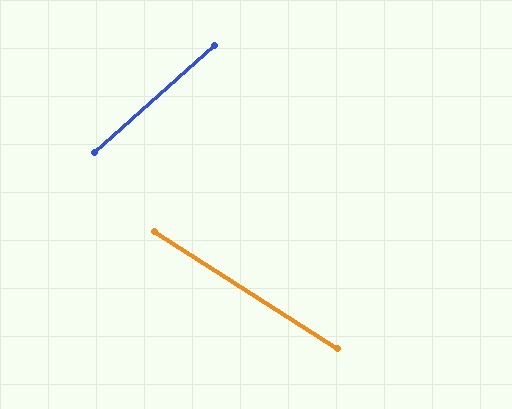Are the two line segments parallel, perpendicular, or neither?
Neither parallel nor perpendicular — they differ by about 74°.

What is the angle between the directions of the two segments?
Approximately 74 degrees.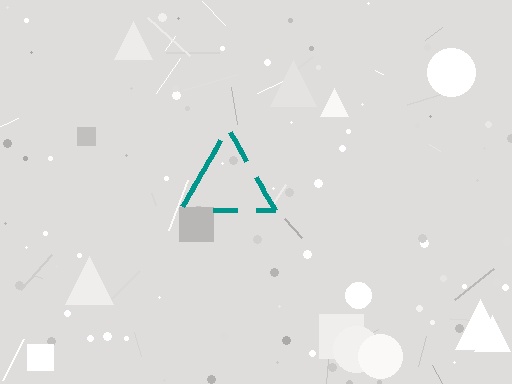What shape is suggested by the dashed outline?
The dashed outline suggests a triangle.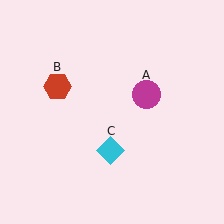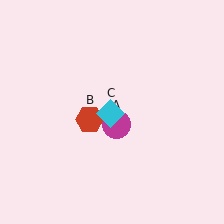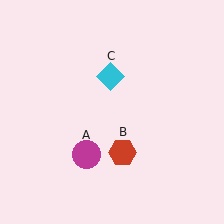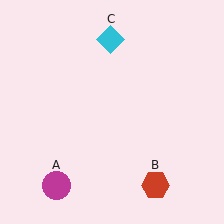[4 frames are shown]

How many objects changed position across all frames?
3 objects changed position: magenta circle (object A), red hexagon (object B), cyan diamond (object C).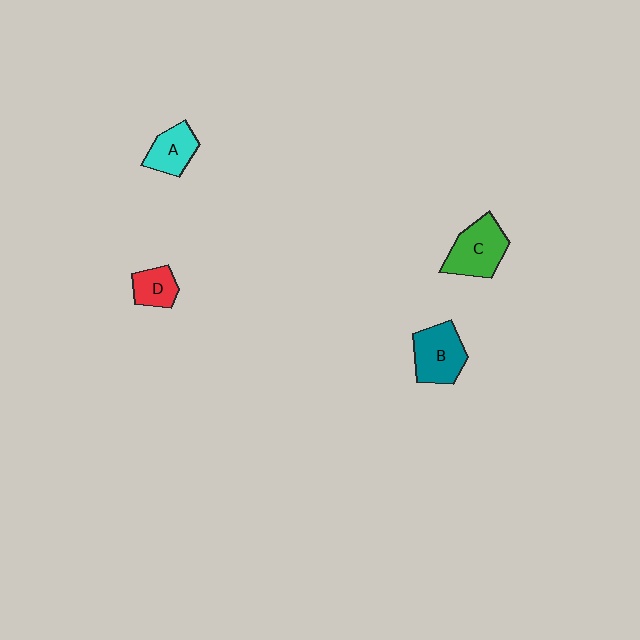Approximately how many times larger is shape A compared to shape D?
Approximately 1.2 times.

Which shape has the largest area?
Shape C (green).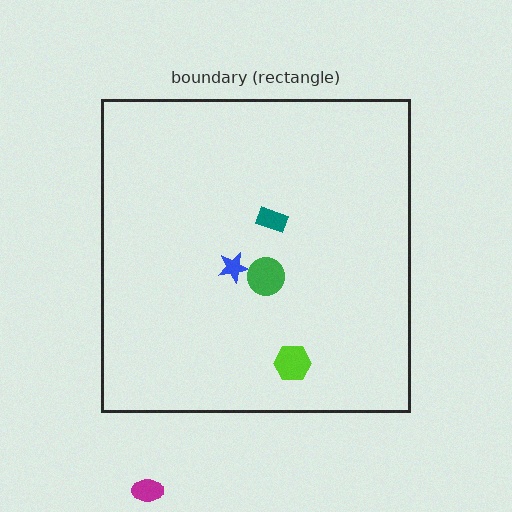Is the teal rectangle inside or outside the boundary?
Inside.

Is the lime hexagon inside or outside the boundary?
Inside.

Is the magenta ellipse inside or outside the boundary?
Outside.